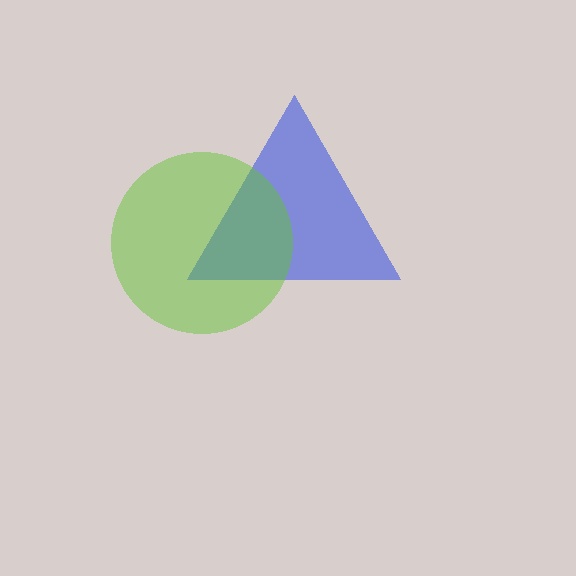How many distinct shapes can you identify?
There are 2 distinct shapes: a blue triangle, a lime circle.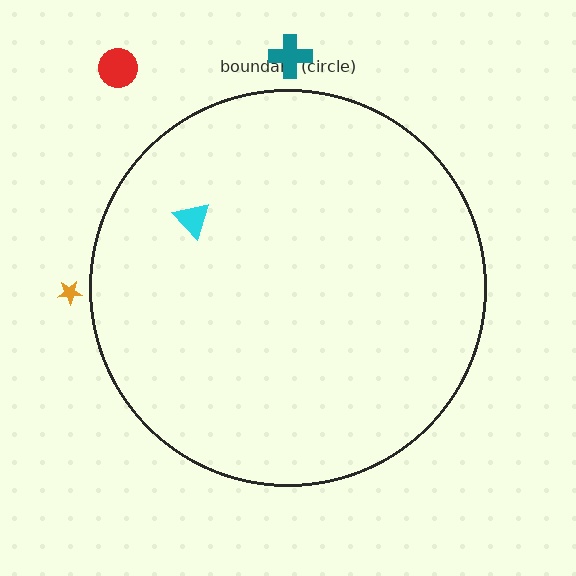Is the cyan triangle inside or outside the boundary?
Inside.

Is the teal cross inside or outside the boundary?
Outside.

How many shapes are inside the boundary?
1 inside, 3 outside.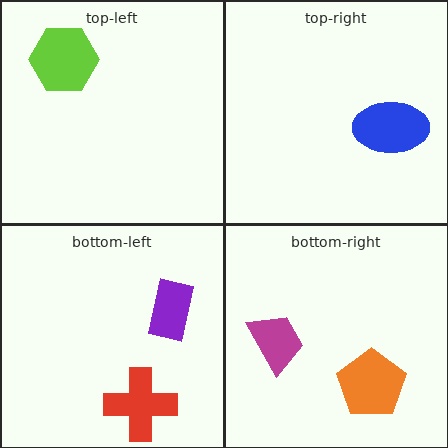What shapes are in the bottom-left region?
The purple rectangle, the red cross.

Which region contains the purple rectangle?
The bottom-left region.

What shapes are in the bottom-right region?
The orange pentagon, the magenta trapezoid.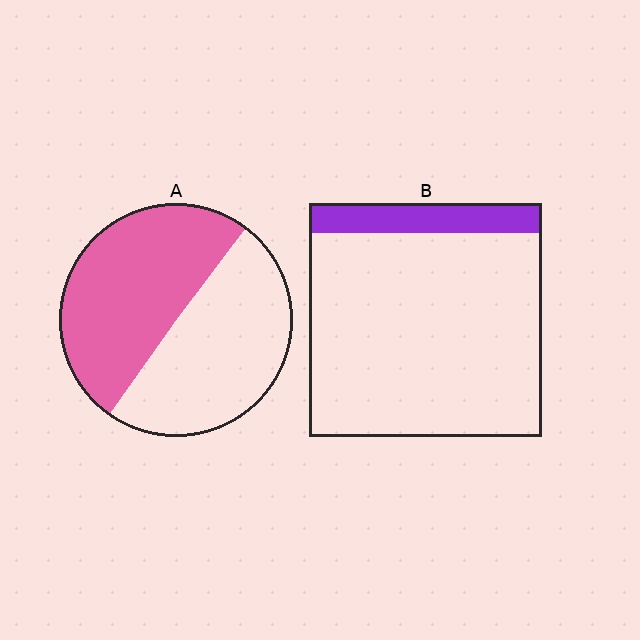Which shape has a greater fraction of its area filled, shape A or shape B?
Shape A.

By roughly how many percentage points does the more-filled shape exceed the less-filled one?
By roughly 40 percentage points (A over B).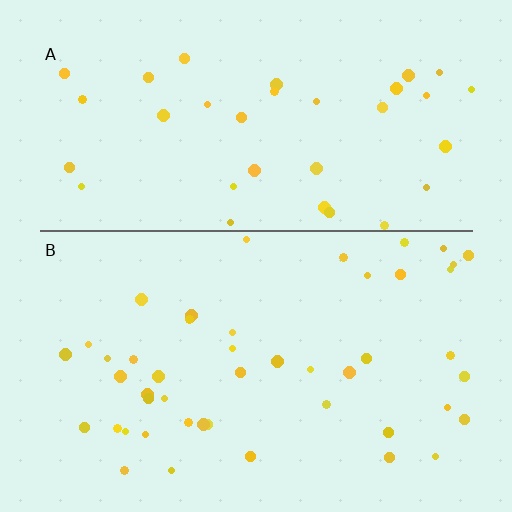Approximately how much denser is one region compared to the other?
Approximately 1.3× — region B over region A.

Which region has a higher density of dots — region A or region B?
B (the bottom).